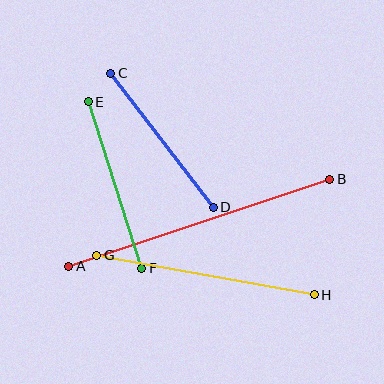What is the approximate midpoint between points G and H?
The midpoint is at approximately (205, 275) pixels.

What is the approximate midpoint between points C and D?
The midpoint is at approximately (162, 140) pixels.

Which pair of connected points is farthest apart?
Points A and B are farthest apart.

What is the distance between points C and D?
The distance is approximately 168 pixels.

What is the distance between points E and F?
The distance is approximately 175 pixels.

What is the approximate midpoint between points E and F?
The midpoint is at approximately (115, 185) pixels.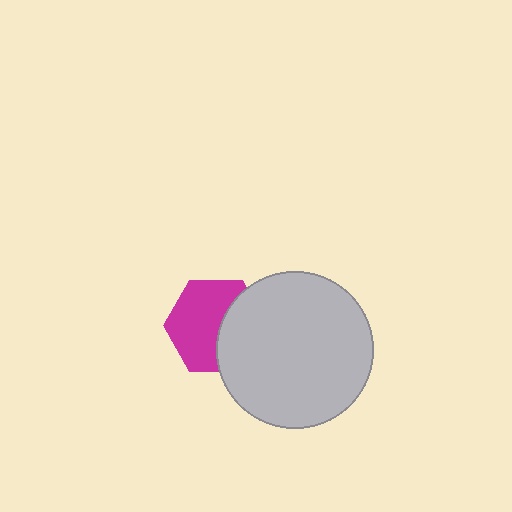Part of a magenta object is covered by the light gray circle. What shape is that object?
It is a hexagon.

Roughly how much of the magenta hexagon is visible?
About half of it is visible (roughly 61%).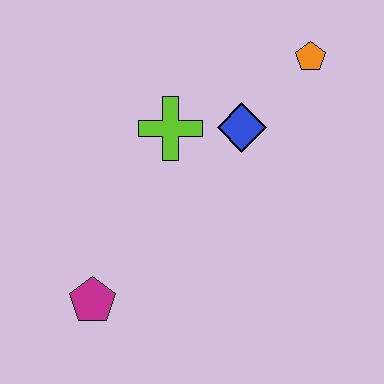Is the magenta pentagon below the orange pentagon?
Yes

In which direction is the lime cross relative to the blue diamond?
The lime cross is to the left of the blue diamond.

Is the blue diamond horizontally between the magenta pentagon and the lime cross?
No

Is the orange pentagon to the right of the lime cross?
Yes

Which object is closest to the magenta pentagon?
The lime cross is closest to the magenta pentagon.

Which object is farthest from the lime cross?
The magenta pentagon is farthest from the lime cross.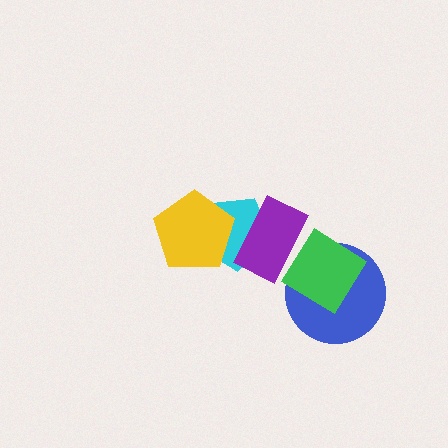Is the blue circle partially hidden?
Yes, it is partially covered by another shape.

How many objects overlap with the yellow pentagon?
1 object overlaps with the yellow pentagon.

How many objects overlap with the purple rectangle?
1 object overlaps with the purple rectangle.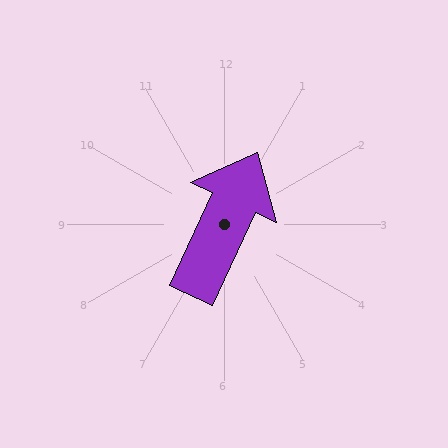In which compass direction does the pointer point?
Northeast.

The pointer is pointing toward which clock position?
Roughly 1 o'clock.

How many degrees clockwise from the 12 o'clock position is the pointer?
Approximately 25 degrees.